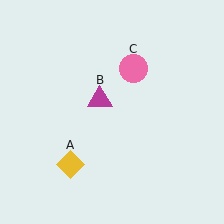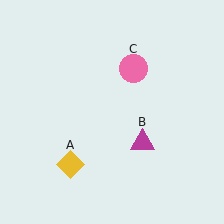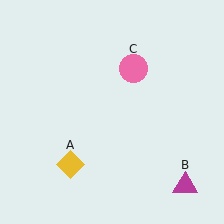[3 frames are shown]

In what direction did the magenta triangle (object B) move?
The magenta triangle (object B) moved down and to the right.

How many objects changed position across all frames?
1 object changed position: magenta triangle (object B).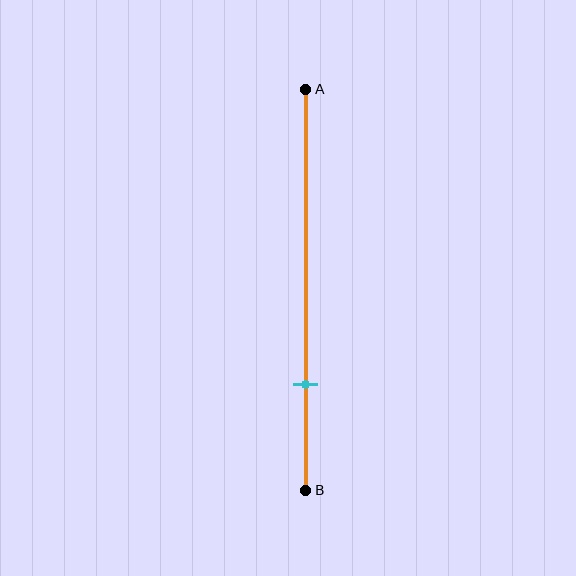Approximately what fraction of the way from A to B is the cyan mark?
The cyan mark is approximately 75% of the way from A to B.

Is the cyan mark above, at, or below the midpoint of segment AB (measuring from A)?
The cyan mark is below the midpoint of segment AB.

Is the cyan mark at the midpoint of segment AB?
No, the mark is at about 75% from A, not at the 50% midpoint.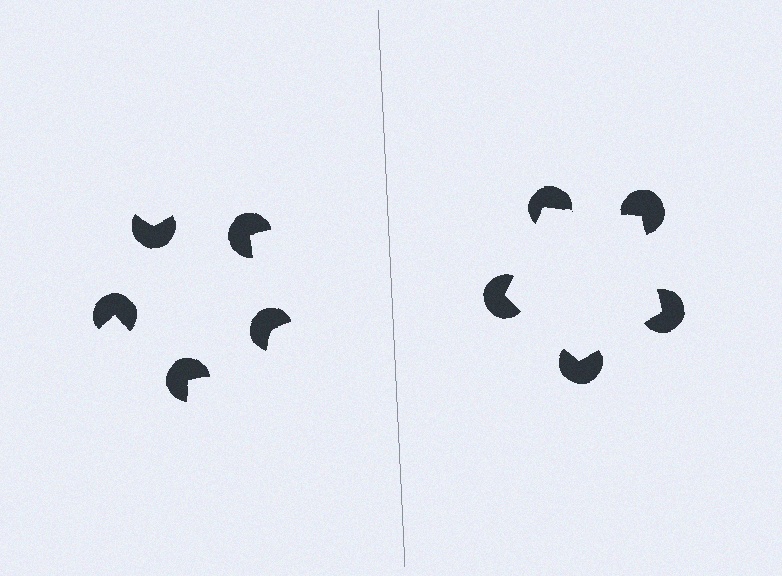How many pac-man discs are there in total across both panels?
10 — 5 on each side.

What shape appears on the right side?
An illusory pentagon.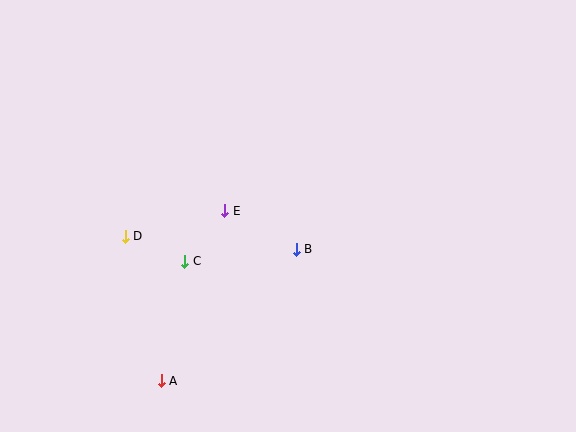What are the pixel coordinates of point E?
Point E is at (225, 211).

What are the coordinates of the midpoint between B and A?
The midpoint between B and A is at (229, 315).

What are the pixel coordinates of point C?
Point C is at (185, 261).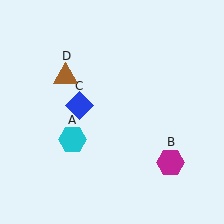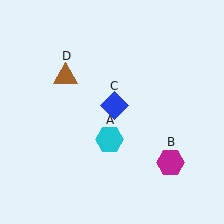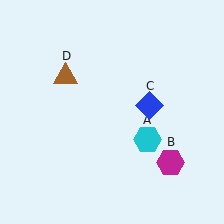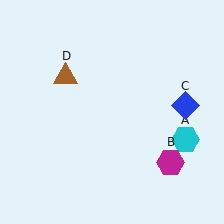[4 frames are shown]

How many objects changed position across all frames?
2 objects changed position: cyan hexagon (object A), blue diamond (object C).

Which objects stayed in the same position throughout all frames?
Magenta hexagon (object B) and brown triangle (object D) remained stationary.